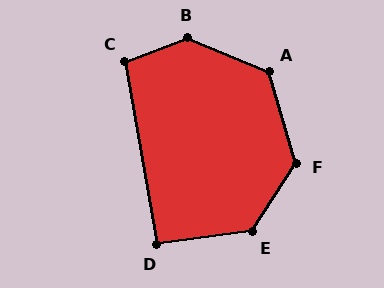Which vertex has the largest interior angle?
B, at approximately 137 degrees.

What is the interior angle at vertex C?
Approximately 101 degrees (obtuse).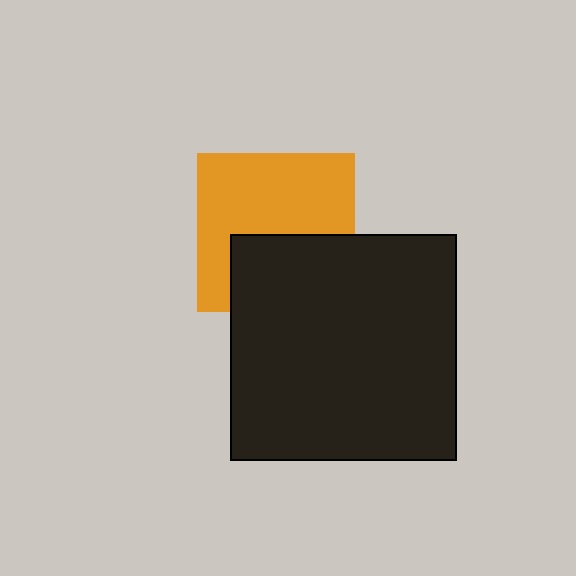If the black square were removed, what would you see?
You would see the complete orange square.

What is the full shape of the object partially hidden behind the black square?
The partially hidden object is an orange square.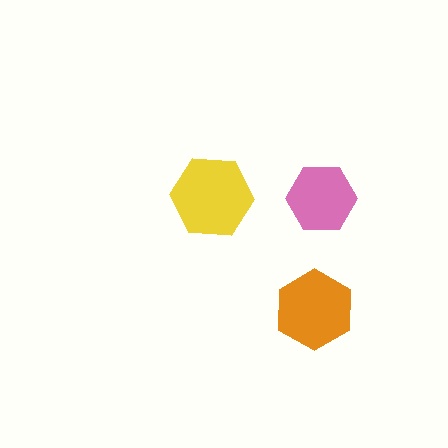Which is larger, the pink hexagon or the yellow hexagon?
The yellow one.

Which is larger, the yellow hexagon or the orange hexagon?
The yellow one.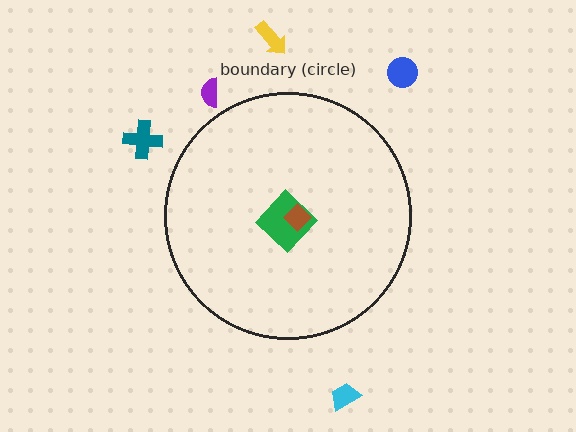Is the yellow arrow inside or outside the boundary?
Outside.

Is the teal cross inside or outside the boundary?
Outside.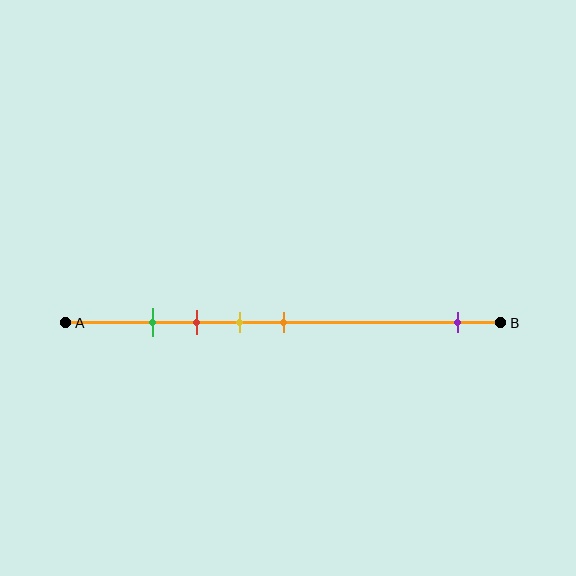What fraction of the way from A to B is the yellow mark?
The yellow mark is approximately 40% (0.4) of the way from A to B.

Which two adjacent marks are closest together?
The green and red marks are the closest adjacent pair.